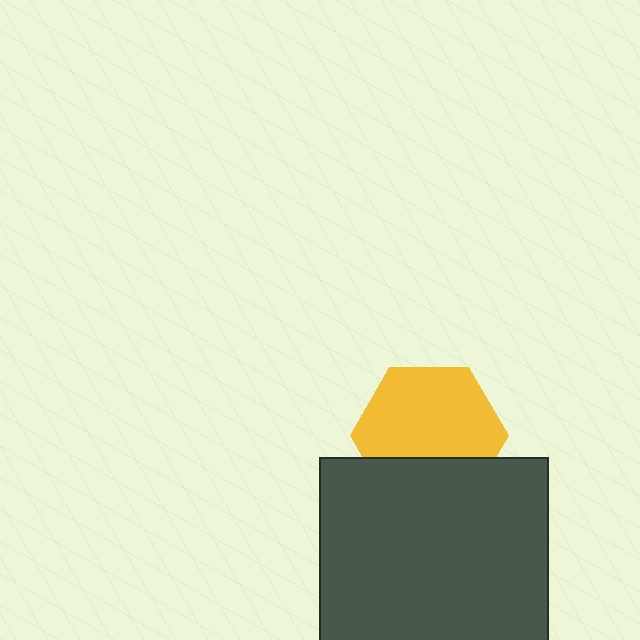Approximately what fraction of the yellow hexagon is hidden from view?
Roughly 31% of the yellow hexagon is hidden behind the dark gray square.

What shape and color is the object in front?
The object in front is a dark gray square.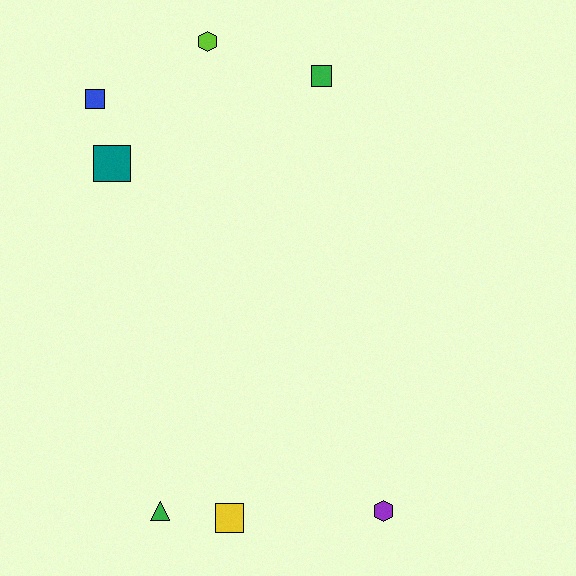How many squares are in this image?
There are 4 squares.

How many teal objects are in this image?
There is 1 teal object.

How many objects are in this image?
There are 7 objects.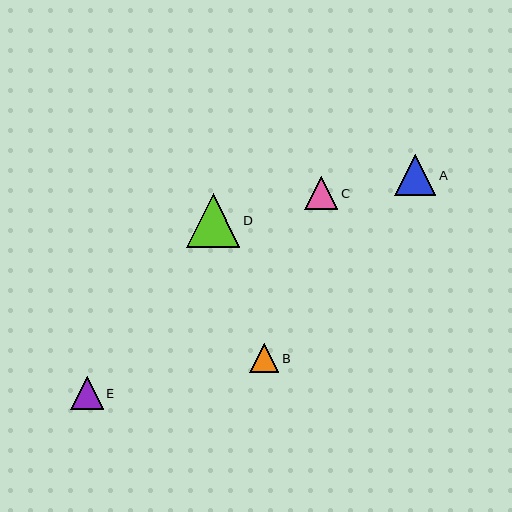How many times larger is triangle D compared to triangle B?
Triangle D is approximately 1.8 times the size of triangle B.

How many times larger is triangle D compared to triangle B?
Triangle D is approximately 1.8 times the size of triangle B.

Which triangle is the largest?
Triangle D is the largest with a size of approximately 53 pixels.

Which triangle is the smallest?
Triangle B is the smallest with a size of approximately 29 pixels.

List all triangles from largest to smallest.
From largest to smallest: D, A, C, E, B.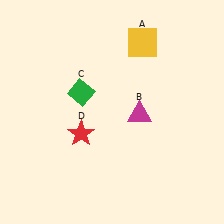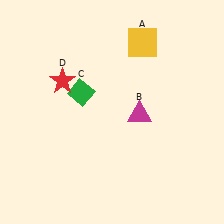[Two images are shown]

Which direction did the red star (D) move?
The red star (D) moved up.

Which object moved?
The red star (D) moved up.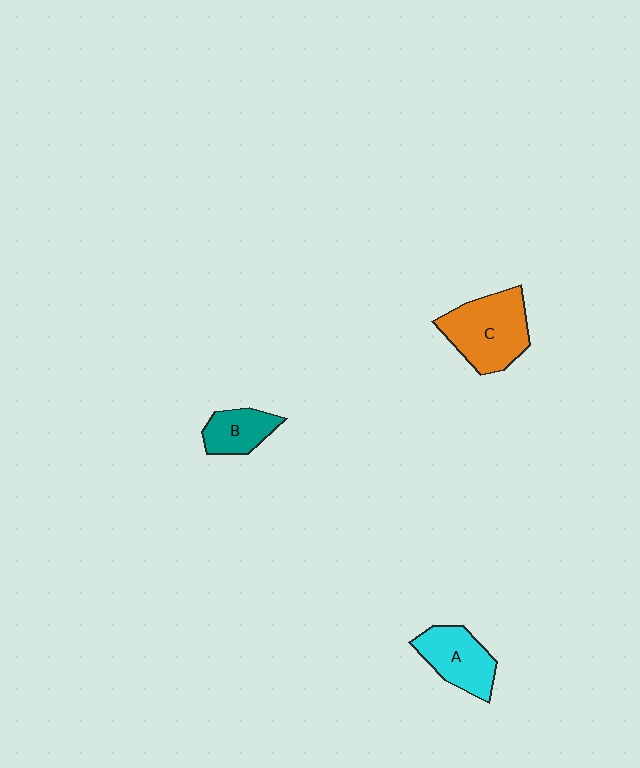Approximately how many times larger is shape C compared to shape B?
Approximately 1.9 times.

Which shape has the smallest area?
Shape B (teal).